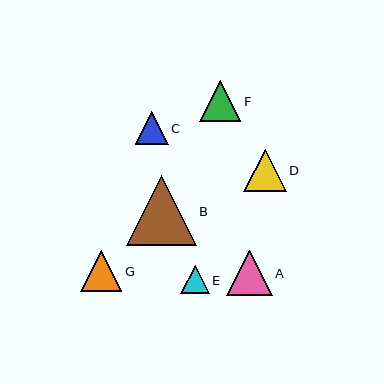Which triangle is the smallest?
Triangle E is the smallest with a size of approximately 28 pixels.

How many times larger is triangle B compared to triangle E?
Triangle B is approximately 2.5 times the size of triangle E.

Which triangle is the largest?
Triangle B is the largest with a size of approximately 70 pixels.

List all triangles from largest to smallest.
From largest to smallest: B, A, D, G, F, C, E.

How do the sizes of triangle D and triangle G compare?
Triangle D and triangle G are approximately the same size.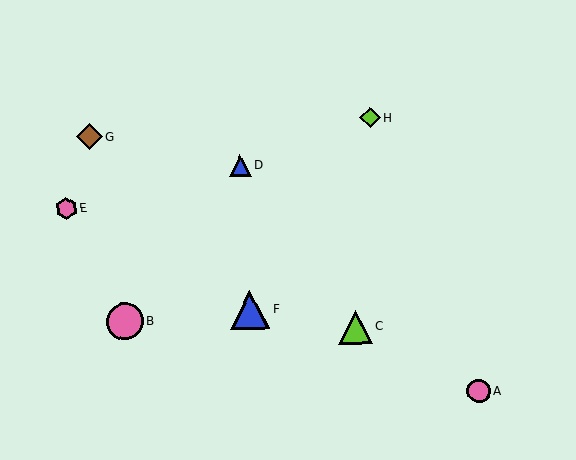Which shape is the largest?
The blue triangle (labeled F) is the largest.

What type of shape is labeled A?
Shape A is a pink circle.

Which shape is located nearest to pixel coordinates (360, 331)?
The lime triangle (labeled C) at (355, 327) is nearest to that location.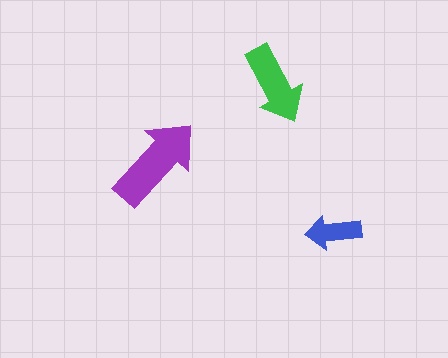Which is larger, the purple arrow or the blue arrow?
The purple one.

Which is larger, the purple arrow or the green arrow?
The purple one.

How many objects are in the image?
There are 3 objects in the image.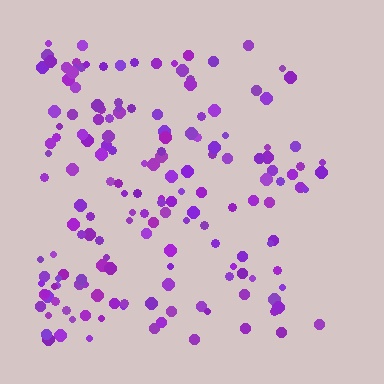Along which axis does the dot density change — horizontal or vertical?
Horizontal.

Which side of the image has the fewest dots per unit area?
The right.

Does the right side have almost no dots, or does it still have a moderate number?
Still a moderate number, just noticeably fewer than the left.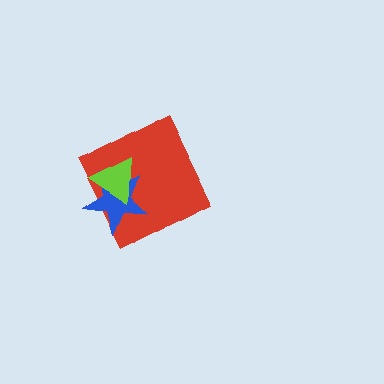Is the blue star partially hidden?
Yes, it is partially covered by another shape.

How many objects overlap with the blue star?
2 objects overlap with the blue star.